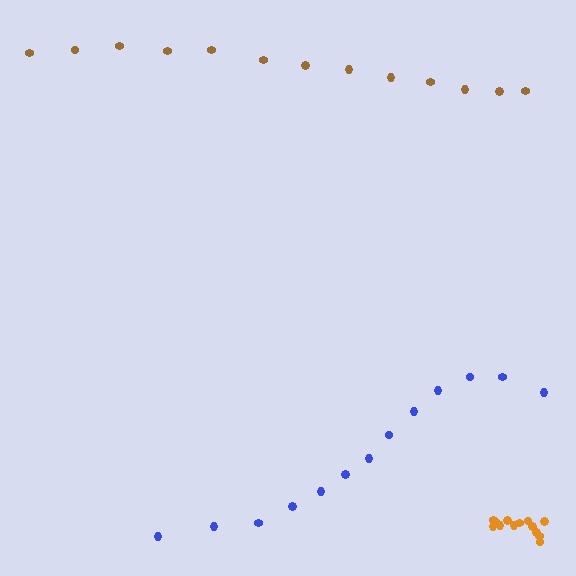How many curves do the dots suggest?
There are 3 distinct paths.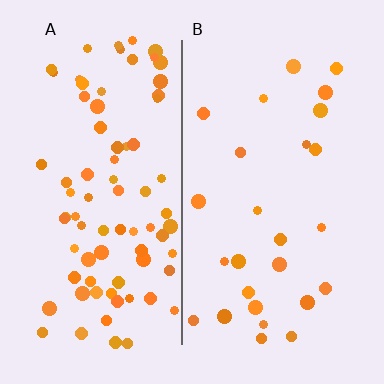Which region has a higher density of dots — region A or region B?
A (the left).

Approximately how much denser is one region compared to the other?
Approximately 3.0× — region A over region B.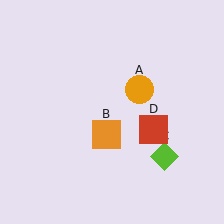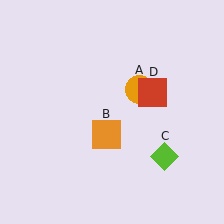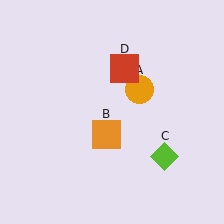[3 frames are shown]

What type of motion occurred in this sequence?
The red square (object D) rotated counterclockwise around the center of the scene.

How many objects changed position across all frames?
1 object changed position: red square (object D).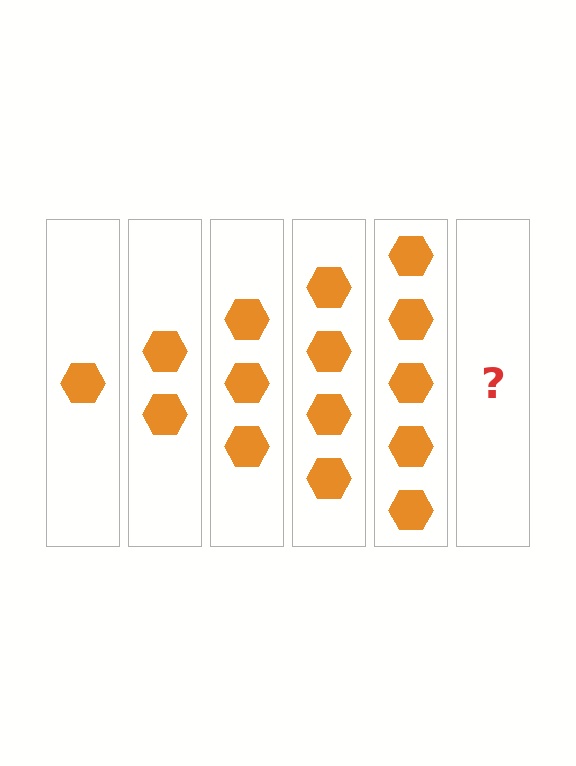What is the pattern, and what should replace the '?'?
The pattern is that each step adds one more hexagon. The '?' should be 6 hexagons.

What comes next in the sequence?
The next element should be 6 hexagons.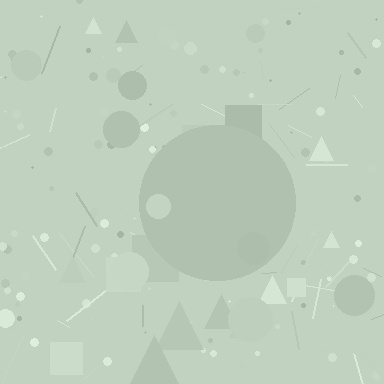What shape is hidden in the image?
A circle is hidden in the image.